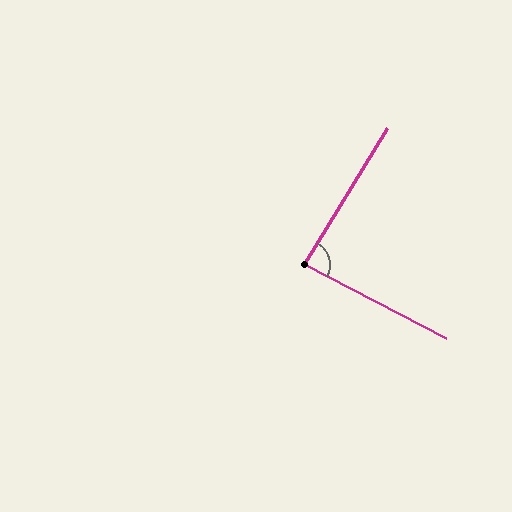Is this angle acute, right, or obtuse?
It is approximately a right angle.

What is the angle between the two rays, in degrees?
Approximately 86 degrees.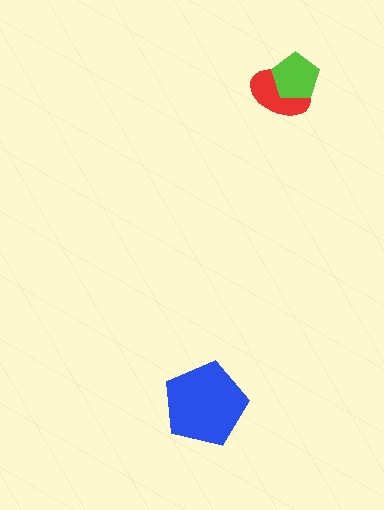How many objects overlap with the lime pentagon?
1 object overlaps with the lime pentagon.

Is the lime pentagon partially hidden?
No, no other shape covers it.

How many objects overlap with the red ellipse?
1 object overlaps with the red ellipse.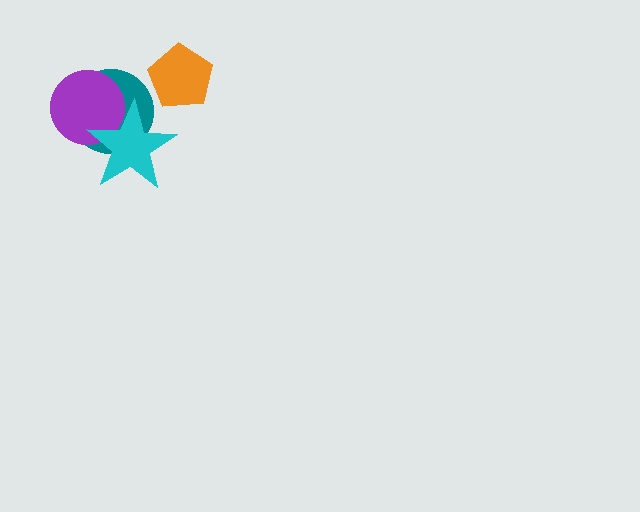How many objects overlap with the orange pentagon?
0 objects overlap with the orange pentagon.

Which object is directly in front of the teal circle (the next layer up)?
The purple circle is directly in front of the teal circle.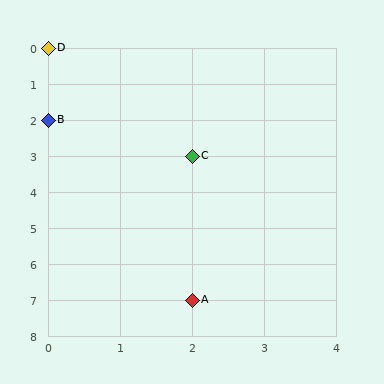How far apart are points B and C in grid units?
Points B and C are 2 columns and 1 row apart (about 2.2 grid units diagonally).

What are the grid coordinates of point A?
Point A is at grid coordinates (2, 7).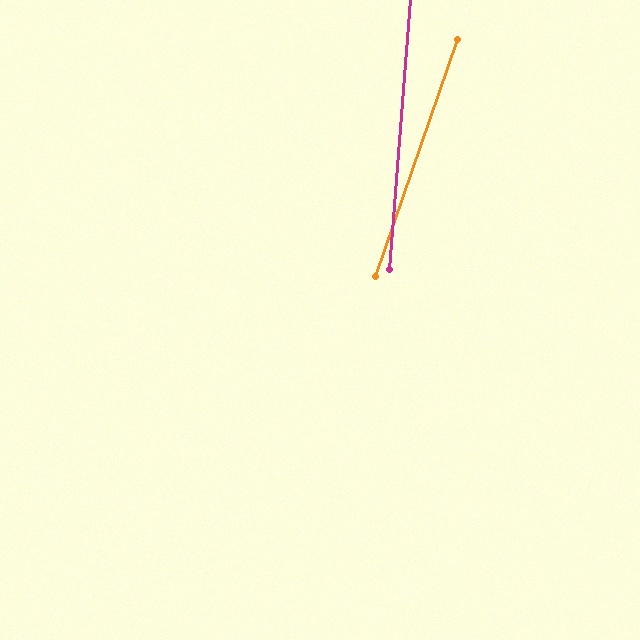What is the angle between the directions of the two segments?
Approximately 15 degrees.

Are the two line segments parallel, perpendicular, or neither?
Neither parallel nor perpendicular — they differ by about 15°.